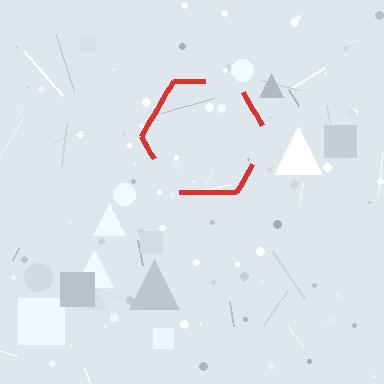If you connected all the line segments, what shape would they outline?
They would outline a hexagon.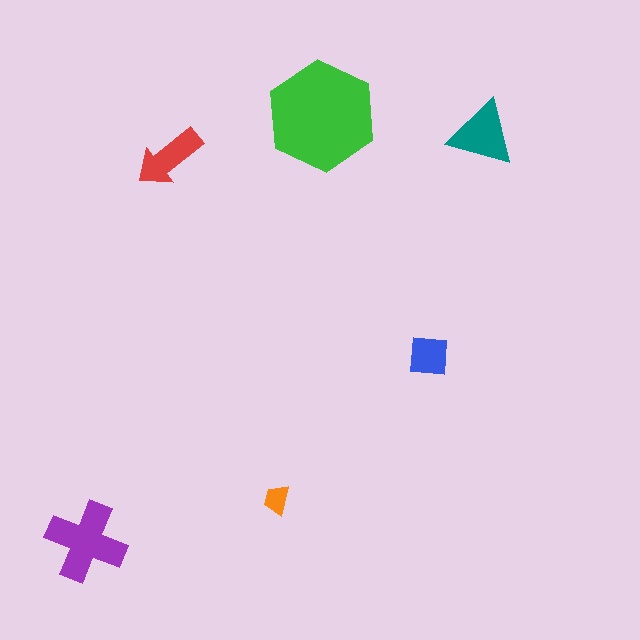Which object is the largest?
The green hexagon.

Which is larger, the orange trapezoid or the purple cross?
The purple cross.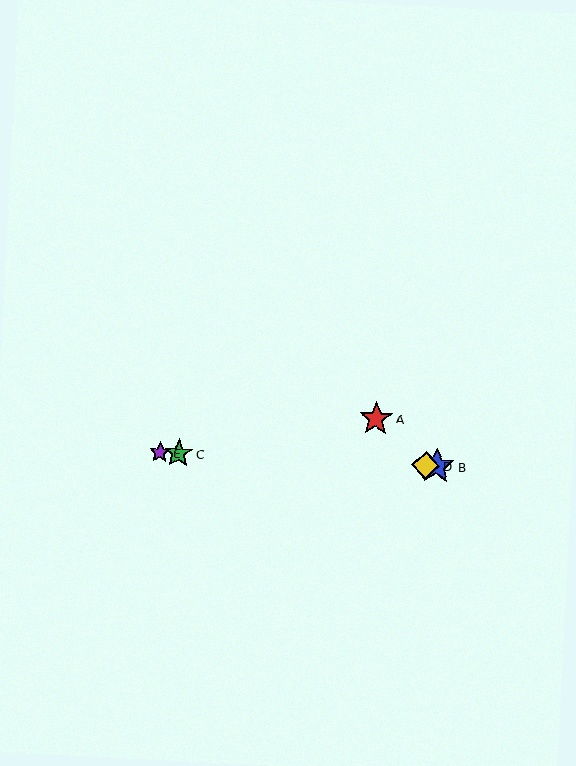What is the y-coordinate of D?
Object D is at y≈465.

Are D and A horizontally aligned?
No, D is at y≈465 and A is at y≈419.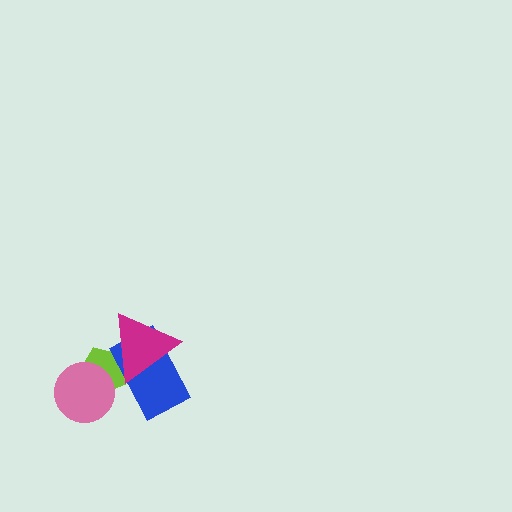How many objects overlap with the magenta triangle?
2 objects overlap with the magenta triangle.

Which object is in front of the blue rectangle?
The magenta triangle is in front of the blue rectangle.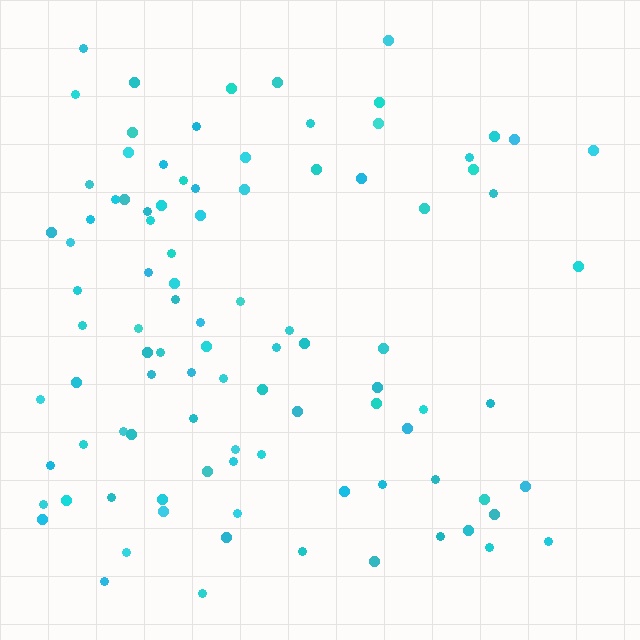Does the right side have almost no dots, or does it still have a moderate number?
Still a moderate number, just noticeably fewer than the left.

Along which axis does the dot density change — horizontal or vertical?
Horizontal.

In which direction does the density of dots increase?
From right to left, with the left side densest.